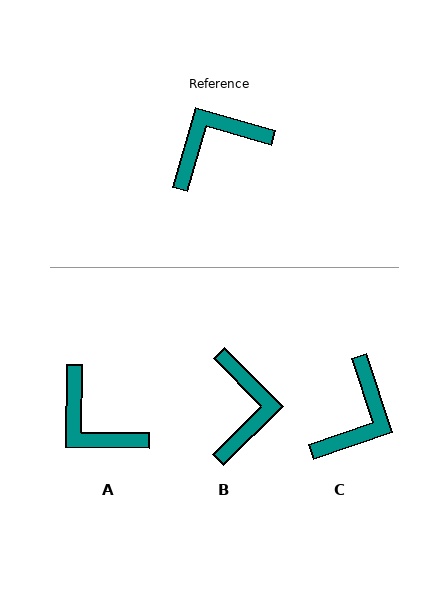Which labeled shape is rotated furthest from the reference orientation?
C, about 145 degrees away.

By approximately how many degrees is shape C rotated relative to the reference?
Approximately 145 degrees clockwise.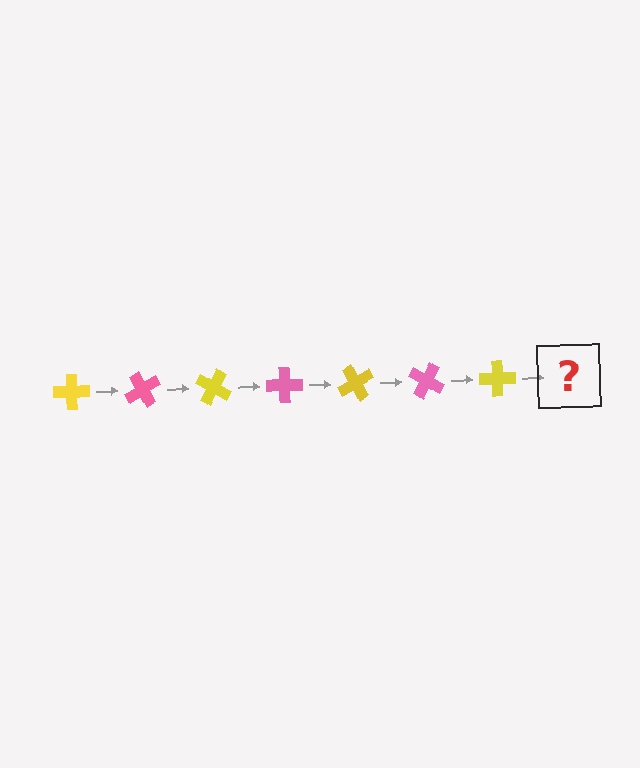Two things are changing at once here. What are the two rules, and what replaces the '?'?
The two rules are that it rotates 60 degrees each step and the color cycles through yellow and pink. The '?' should be a pink cross, rotated 420 degrees from the start.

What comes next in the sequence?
The next element should be a pink cross, rotated 420 degrees from the start.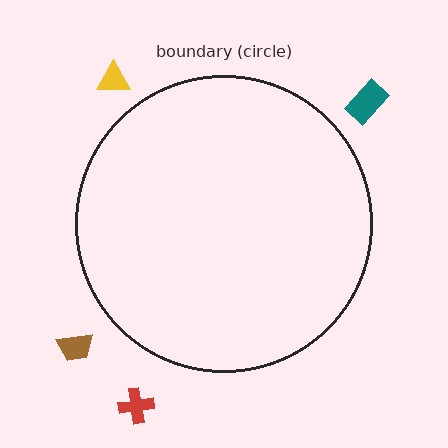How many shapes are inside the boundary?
0 inside, 4 outside.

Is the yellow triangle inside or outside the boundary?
Outside.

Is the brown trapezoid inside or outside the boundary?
Outside.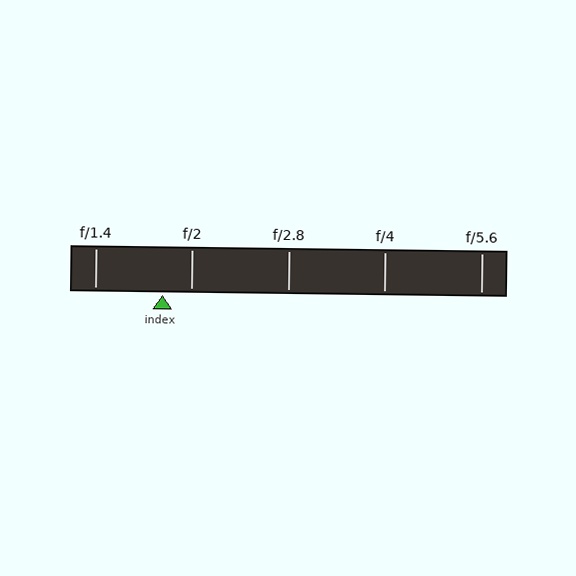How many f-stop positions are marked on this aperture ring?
There are 5 f-stop positions marked.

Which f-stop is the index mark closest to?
The index mark is closest to f/2.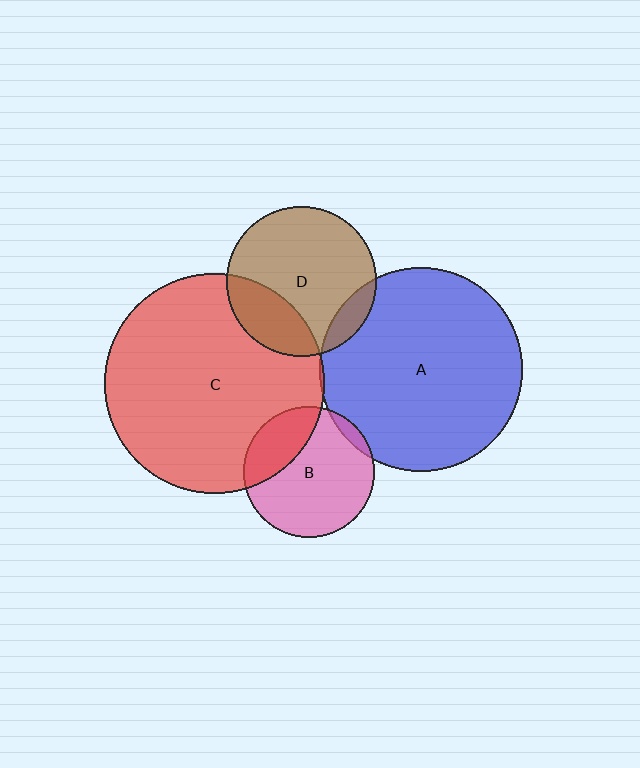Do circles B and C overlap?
Yes.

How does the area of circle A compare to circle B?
Approximately 2.4 times.